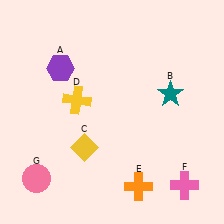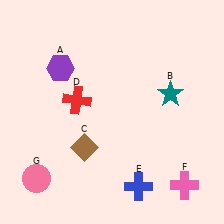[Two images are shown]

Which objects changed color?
C changed from yellow to brown. D changed from yellow to red. E changed from orange to blue.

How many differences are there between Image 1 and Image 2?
There are 3 differences between the two images.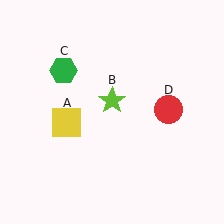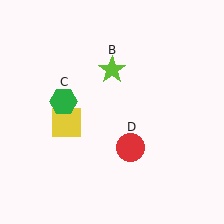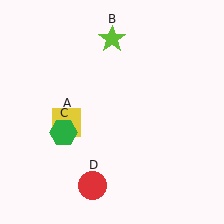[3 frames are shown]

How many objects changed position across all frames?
3 objects changed position: lime star (object B), green hexagon (object C), red circle (object D).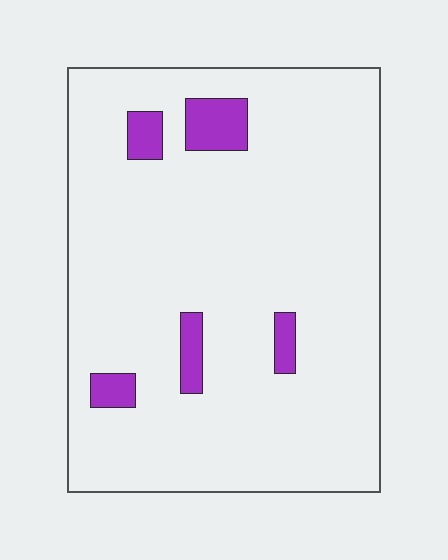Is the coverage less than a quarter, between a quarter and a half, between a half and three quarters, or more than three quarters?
Less than a quarter.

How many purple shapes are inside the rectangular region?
5.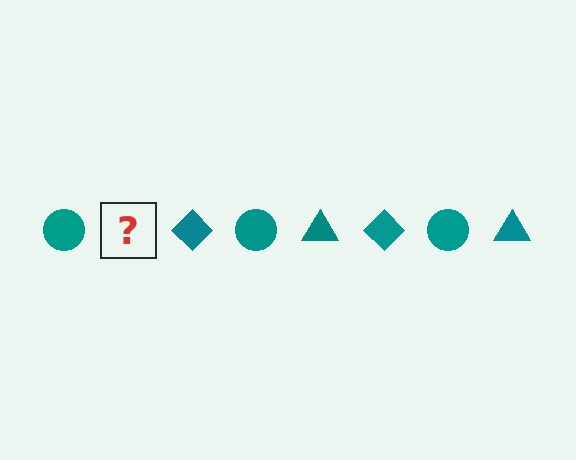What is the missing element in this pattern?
The missing element is a teal triangle.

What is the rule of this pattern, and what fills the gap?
The rule is that the pattern cycles through circle, triangle, diamond shapes in teal. The gap should be filled with a teal triangle.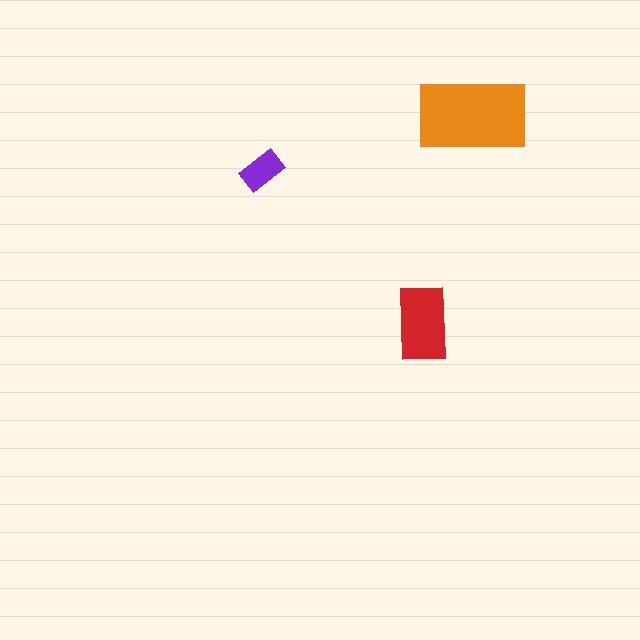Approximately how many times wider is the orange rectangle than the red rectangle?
About 1.5 times wider.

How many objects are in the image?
There are 3 objects in the image.